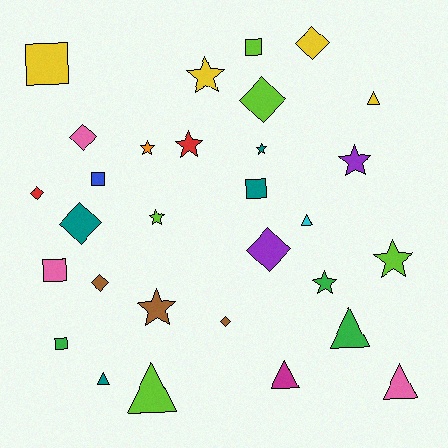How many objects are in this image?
There are 30 objects.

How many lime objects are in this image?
There are 5 lime objects.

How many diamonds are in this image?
There are 8 diamonds.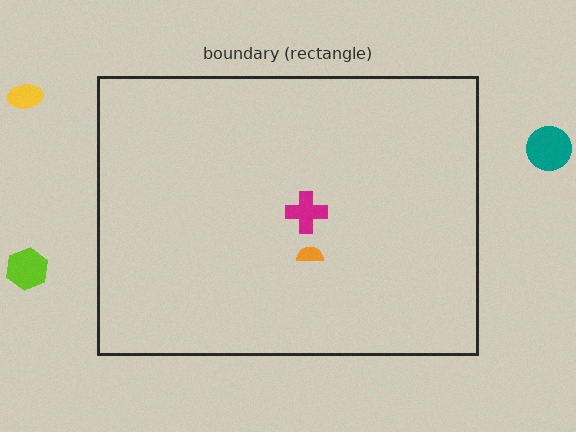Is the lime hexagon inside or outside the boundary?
Outside.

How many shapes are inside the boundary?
2 inside, 3 outside.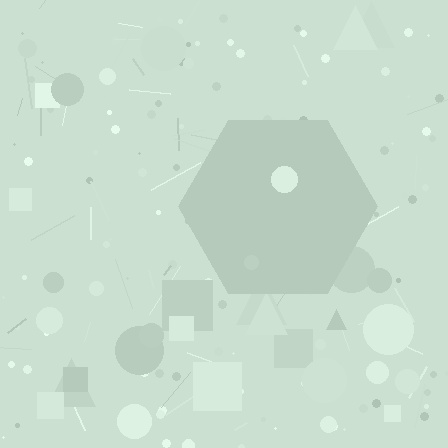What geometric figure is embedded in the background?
A hexagon is embedded in the background.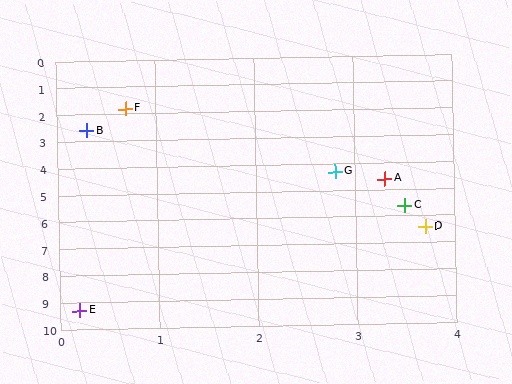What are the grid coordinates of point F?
Point F is at approximately (0.7, 1.8).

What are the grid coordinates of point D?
Point D is at approximately (3.7, 6.4).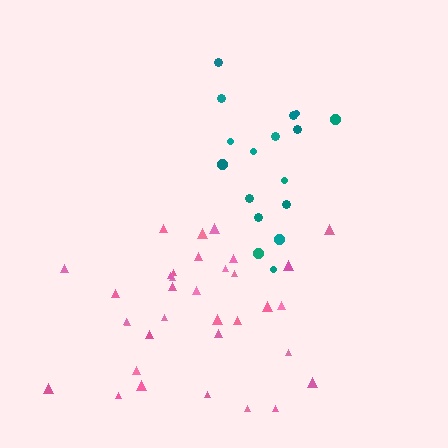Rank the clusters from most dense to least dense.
teal, pink.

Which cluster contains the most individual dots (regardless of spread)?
Pink (34).